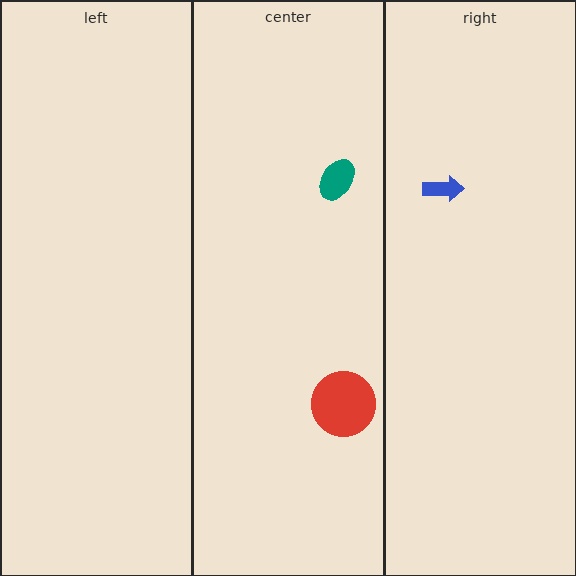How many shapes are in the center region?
2.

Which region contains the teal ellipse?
The center region.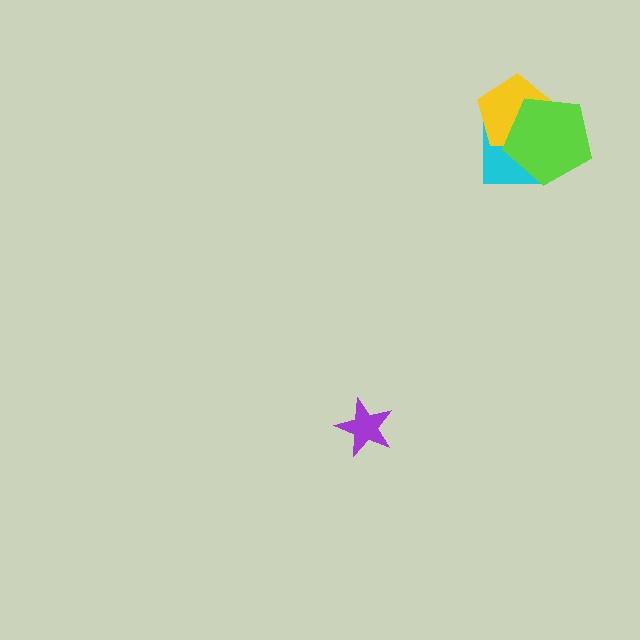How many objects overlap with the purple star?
0 objects overlap with the purple star.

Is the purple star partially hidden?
No, no other shape covers it.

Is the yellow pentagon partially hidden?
Yes, it is partially covered by another shape.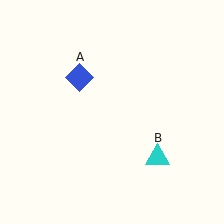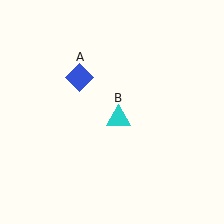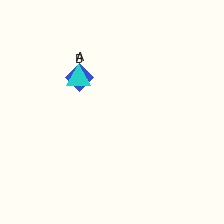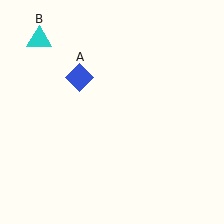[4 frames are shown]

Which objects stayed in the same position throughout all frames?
Blue diamond (object A) remained stationary.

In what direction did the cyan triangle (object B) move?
The cyan triangle (object B) moved up and to the left.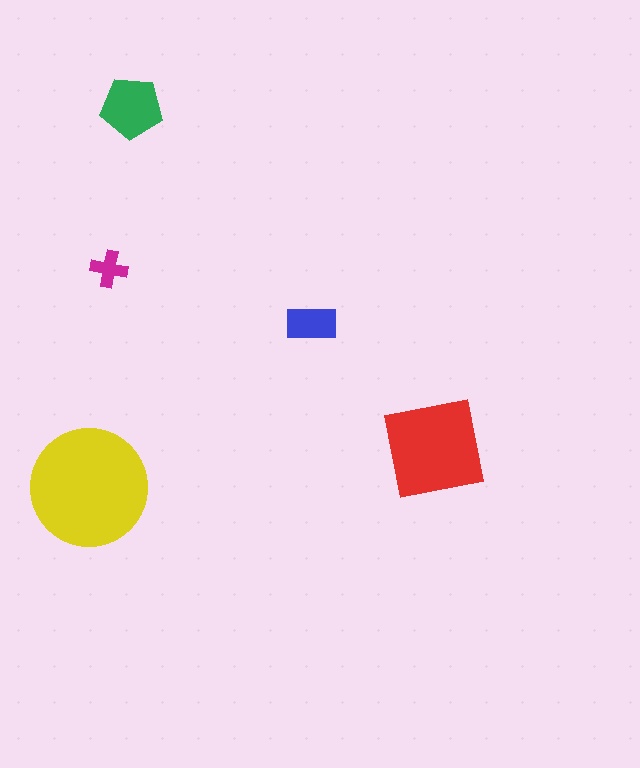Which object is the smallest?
The magenta cross.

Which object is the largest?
The yellow circle.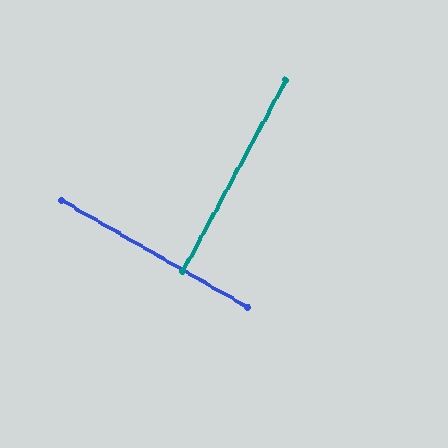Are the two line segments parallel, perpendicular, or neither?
Perpendicular — they meet at approximately 88°.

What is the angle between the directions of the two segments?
Approximately 88 degrees.